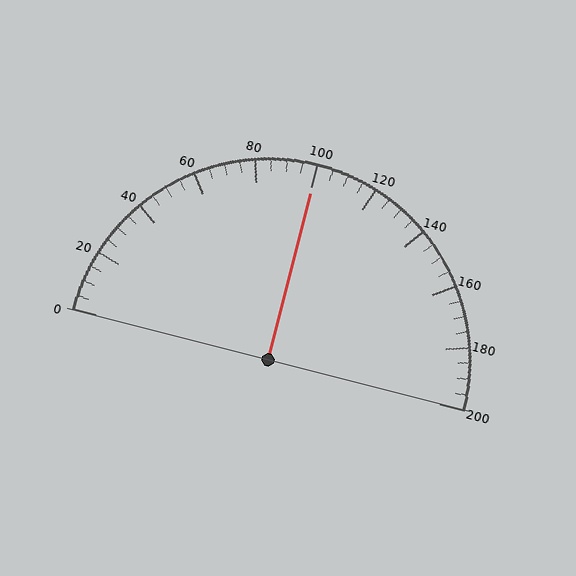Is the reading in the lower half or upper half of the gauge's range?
The reading is in the upper half of the range (0 to 200).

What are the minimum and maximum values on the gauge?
The gauge ranges from 0 to 200.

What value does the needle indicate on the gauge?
The needle indicates approximately 100.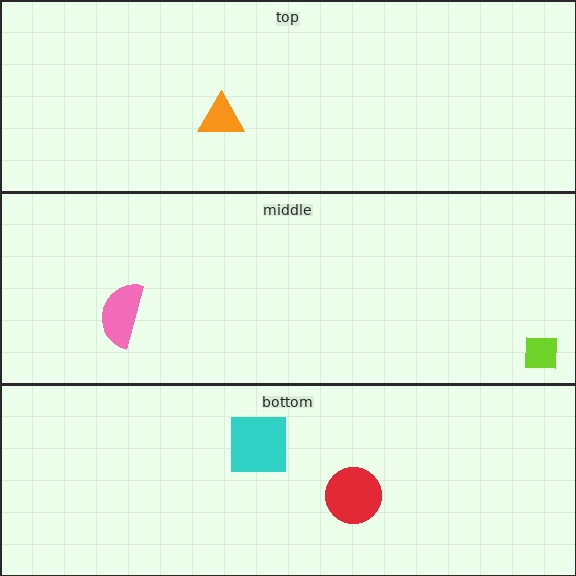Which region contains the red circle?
The bottom region.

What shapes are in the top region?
The orange triangle.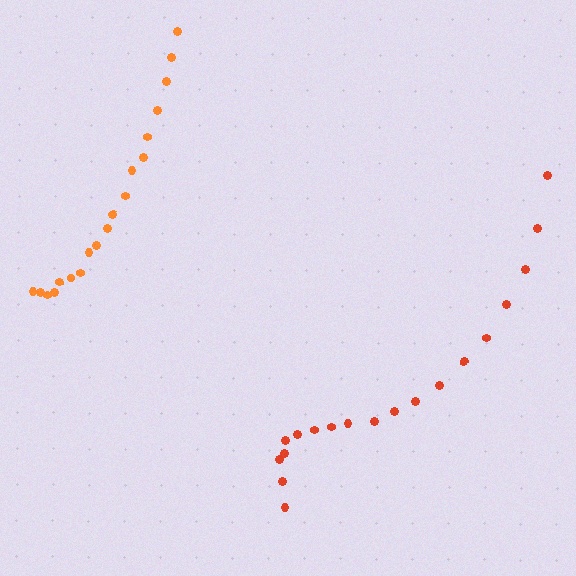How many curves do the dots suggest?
There are 2 distinct paths.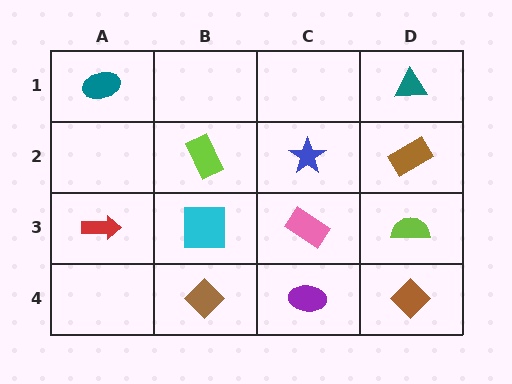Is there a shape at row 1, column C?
No, that cell is empty.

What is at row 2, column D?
A brown rectangle.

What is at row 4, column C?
A purple ellipse.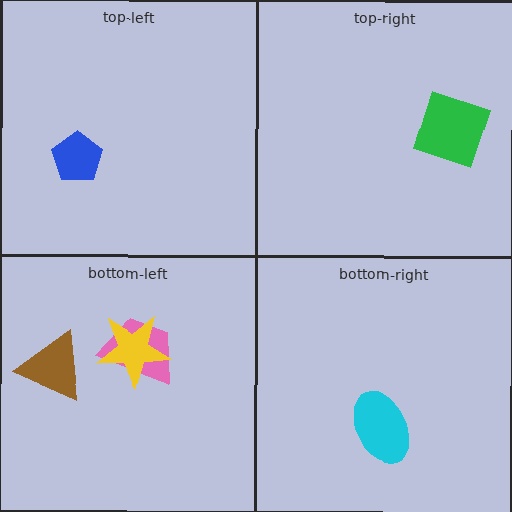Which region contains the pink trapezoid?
The bottom-left region.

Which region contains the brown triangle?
The bottom-left region.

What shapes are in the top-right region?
The green square.